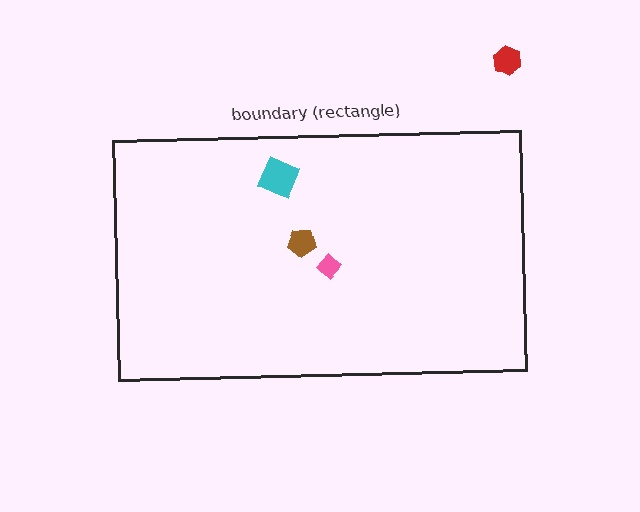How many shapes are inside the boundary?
3 inside, 1 outside.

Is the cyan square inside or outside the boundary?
Inside.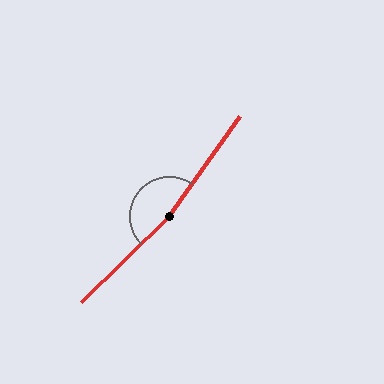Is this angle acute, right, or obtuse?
It is obtuse.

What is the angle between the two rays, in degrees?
Approximately 170 degrees.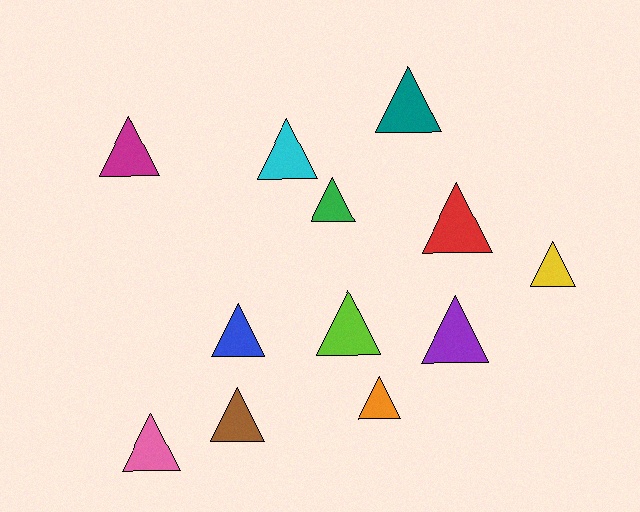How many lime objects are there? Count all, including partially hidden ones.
There is 1 lime object.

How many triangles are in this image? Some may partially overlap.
There are 12 triangles.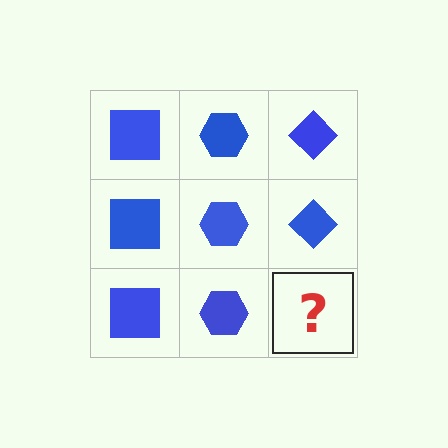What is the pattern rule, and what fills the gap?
The rule is that each column has a consistent shape. The gap should be filled with a blue diamond.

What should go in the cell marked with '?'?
The missing cell should contain a blue diamond.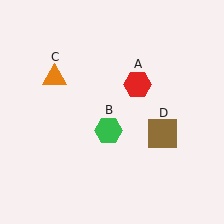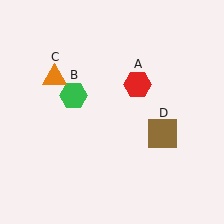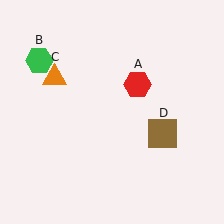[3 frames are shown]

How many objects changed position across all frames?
1 object changed position: green hexagon (object B).